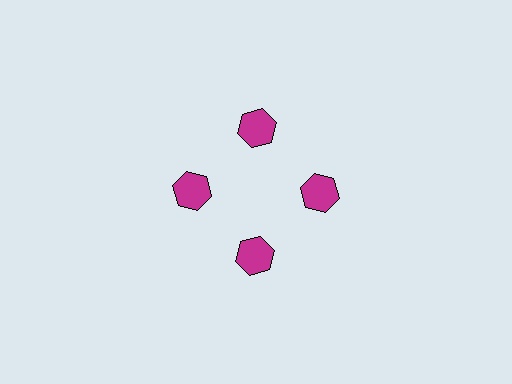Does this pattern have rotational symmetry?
Yes, this pattern has 4-fold rotational symmetry. It looks the same after rotating 90 degrees around the center.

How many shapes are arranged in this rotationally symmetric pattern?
There are 4 shapes, arranged in 4 groups of 1.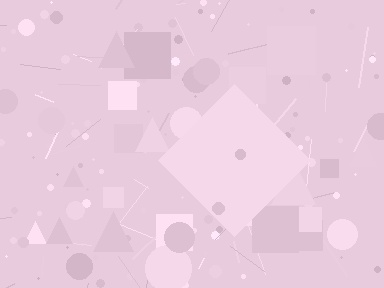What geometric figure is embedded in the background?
A diamond is embedded in the background.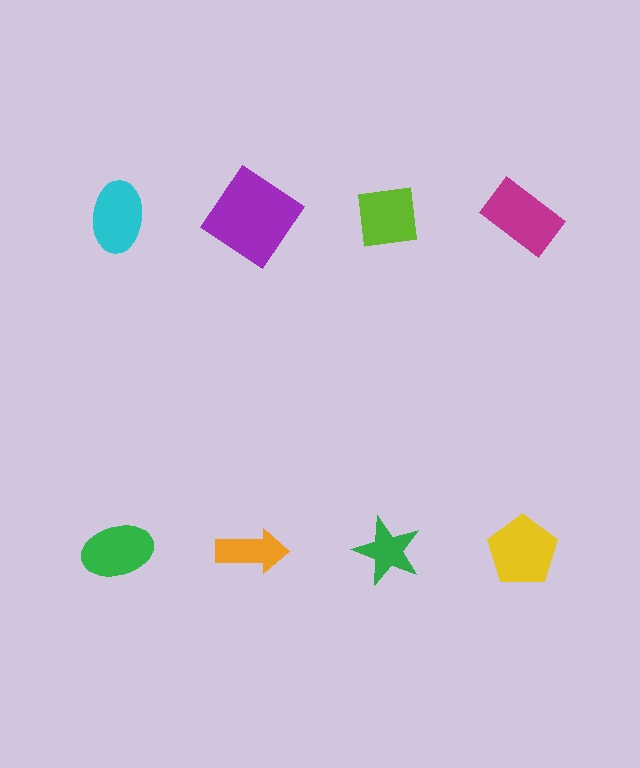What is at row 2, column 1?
A green ellipse.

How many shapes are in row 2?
4 shapes.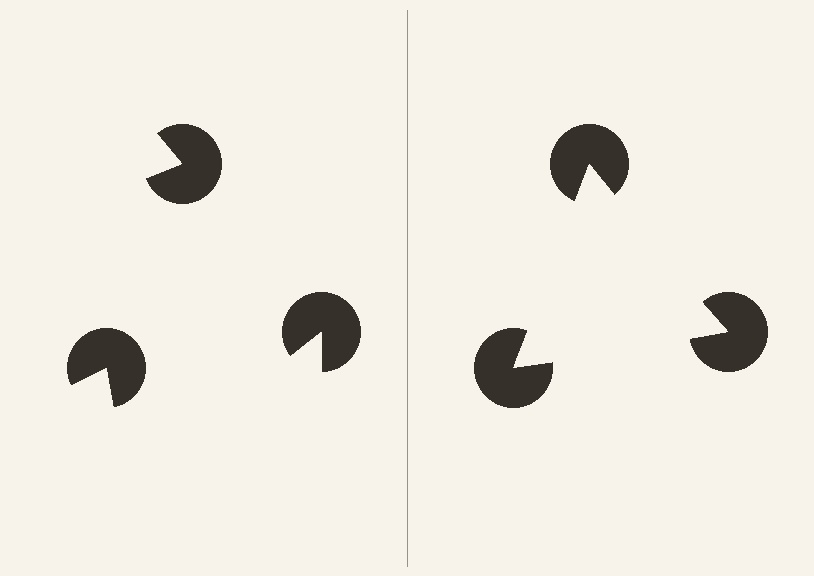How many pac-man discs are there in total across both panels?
6 — 3 on each side.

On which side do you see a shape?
An illusory triangle appears on the right side. On the left side the wedge cuts are rotated, so no coherent shape forms.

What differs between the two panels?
The pac-man discs are positioned identically on both sides; only the wedge orientations differ. On the right they align to a triangle; on the left they are misaligned.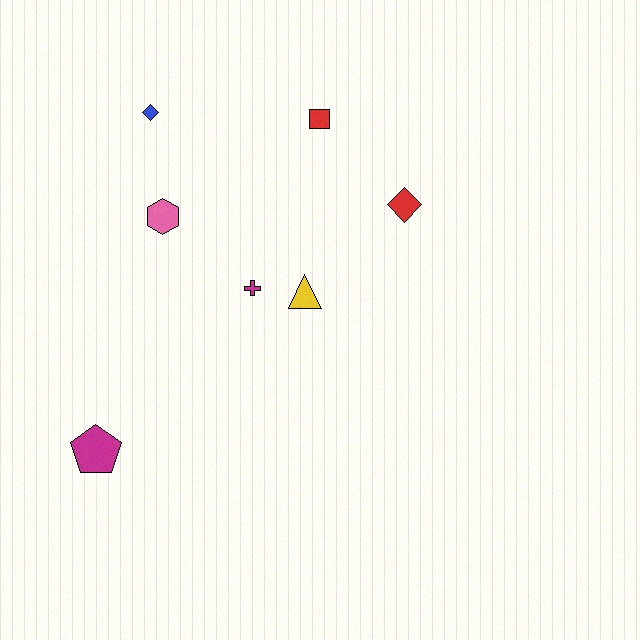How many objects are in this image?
There are 7 objects.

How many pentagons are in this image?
There is 1 pentagon.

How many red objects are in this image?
There are 2 red objects.